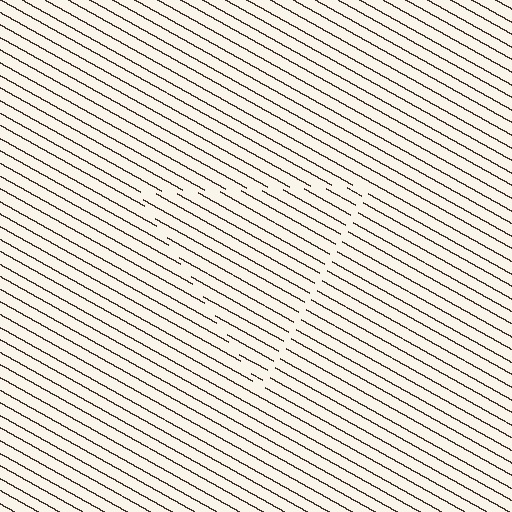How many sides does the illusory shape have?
3 sides — the line-ends trace a triangle.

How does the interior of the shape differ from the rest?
The interior of the shape contains the same grating, shifted by half a period — the contour is defined by the phase discontinuity where line-ends from the inner and outer gratings abut.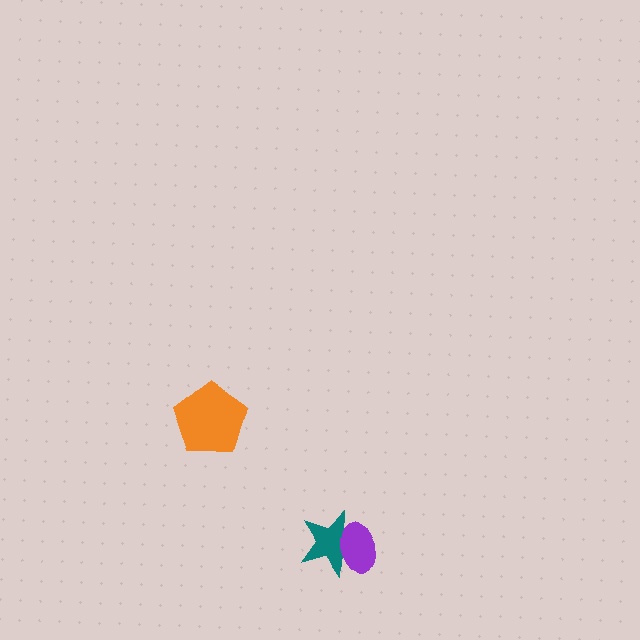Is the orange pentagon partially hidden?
No, no other shape covers it.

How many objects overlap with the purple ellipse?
1 object overlaps with the purple ellipse.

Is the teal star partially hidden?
Yes, it is partially covered by another shape.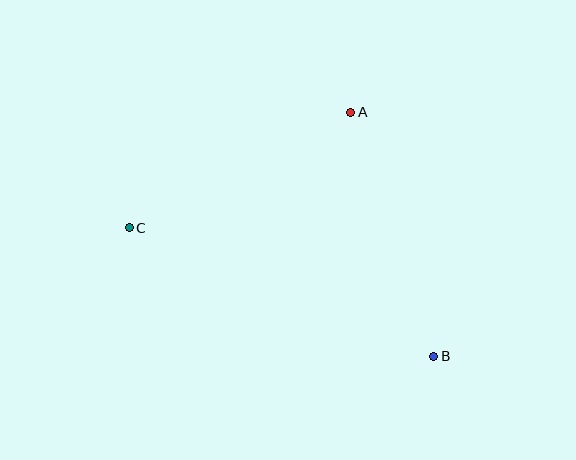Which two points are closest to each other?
Points A and C are closest to each other.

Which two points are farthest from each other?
Points B and C are farthest from each other.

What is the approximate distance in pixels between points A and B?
The distance between A and B is approximately 257 pixels.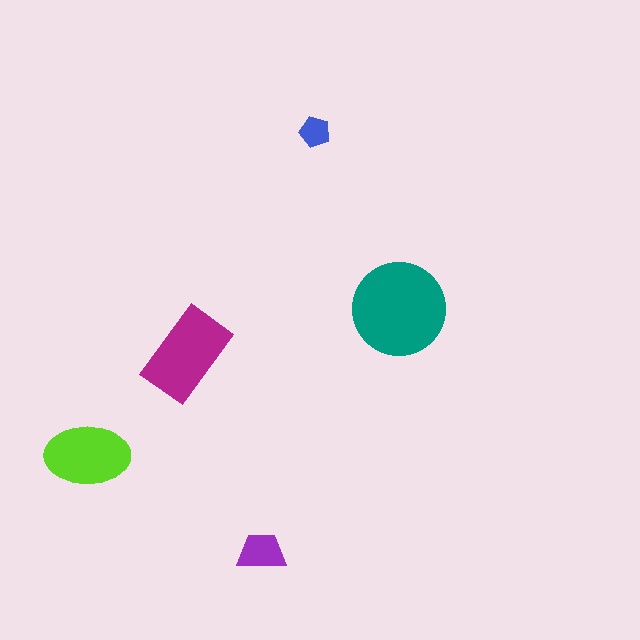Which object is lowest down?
The purple trapezoid is bottommost.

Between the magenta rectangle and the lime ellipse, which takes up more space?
The magenta rectangle.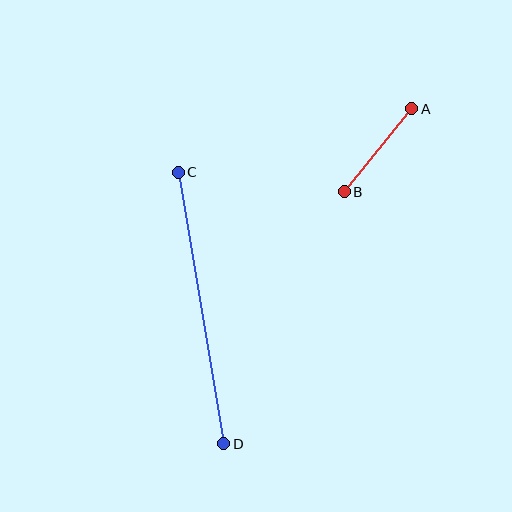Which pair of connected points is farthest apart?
Points C and D are farthest apart.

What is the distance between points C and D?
The distance is approximately 275 pixels.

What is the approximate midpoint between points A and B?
The midpoint is at approximately (378, 150) pixels.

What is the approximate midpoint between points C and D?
The midpoint is at approximately (201, 308) pixels.